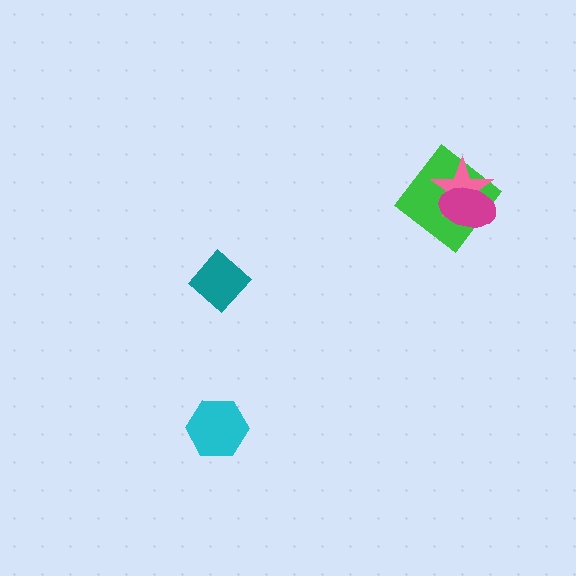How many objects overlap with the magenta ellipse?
2 objects overlap with the magenta ellipse.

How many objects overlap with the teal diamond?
0 objects overlap with the teal diamond.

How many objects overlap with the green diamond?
2 objects overlap with the green diamond.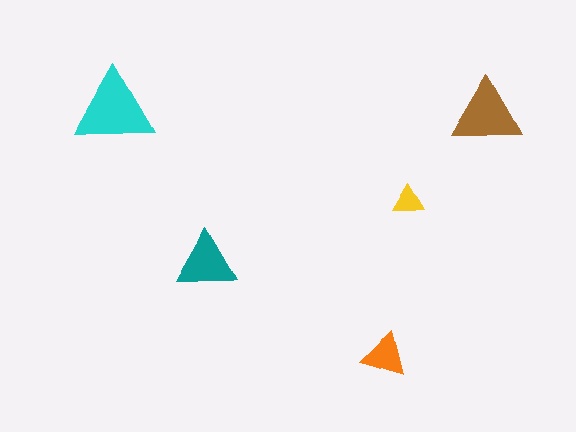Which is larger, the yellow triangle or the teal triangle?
The teal one.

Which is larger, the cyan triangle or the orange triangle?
The cyan one.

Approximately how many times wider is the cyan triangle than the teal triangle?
About 1.5 times wider.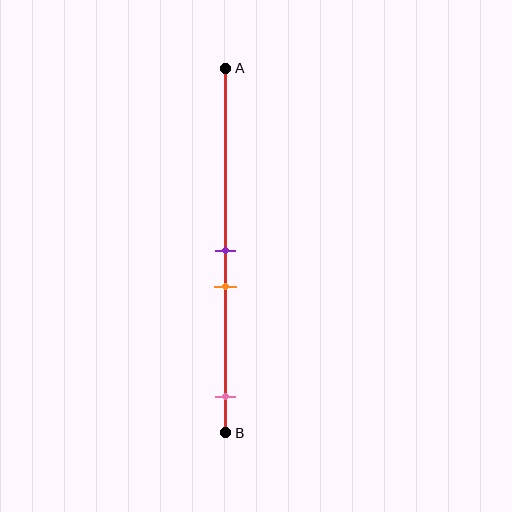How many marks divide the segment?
There are 3 marks dividing the segment.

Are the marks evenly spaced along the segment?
No, the marks are not evenly spaced.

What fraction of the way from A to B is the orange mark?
The orange mark is approximately 60% (0.6) of the way from A to B.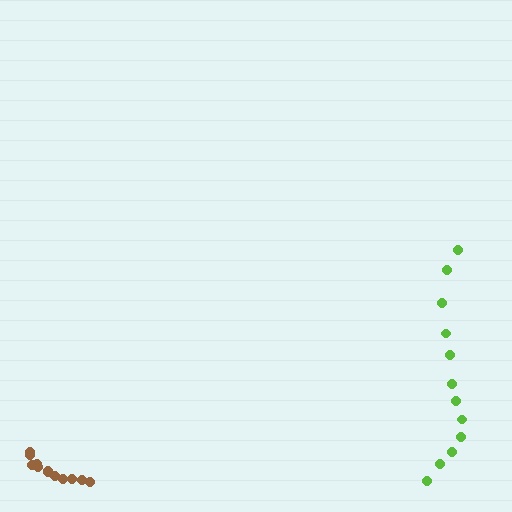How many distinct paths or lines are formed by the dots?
There are 2 distinct paths.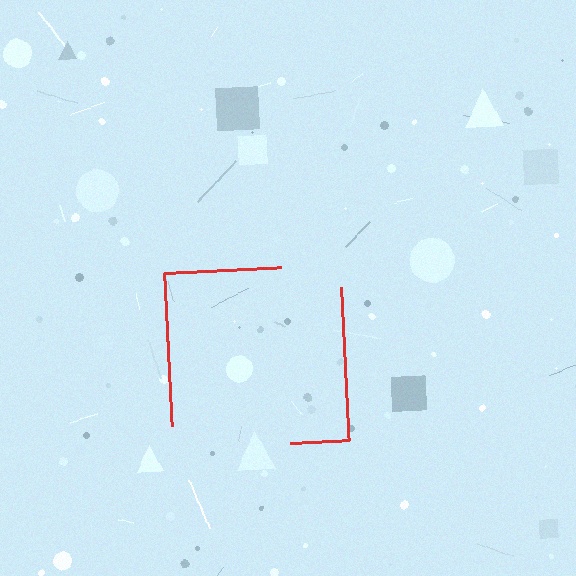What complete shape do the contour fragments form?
The contour fragments form a square.